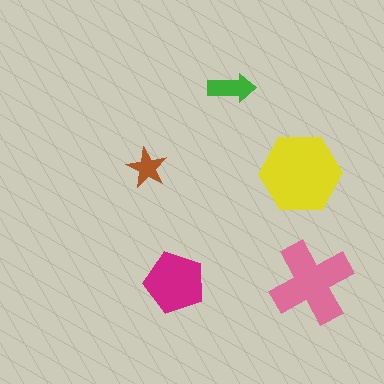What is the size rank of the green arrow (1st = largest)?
4th.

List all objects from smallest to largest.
The brown star, the green arrow, the magenta pentagon, the pink cross, the yellow hexagon.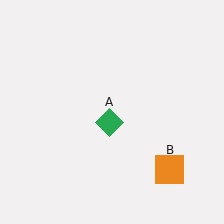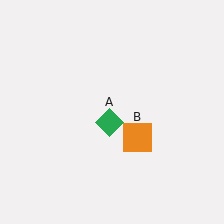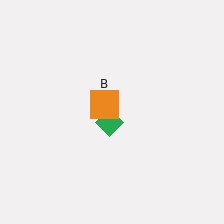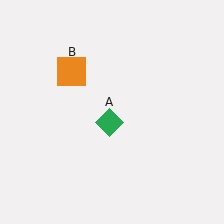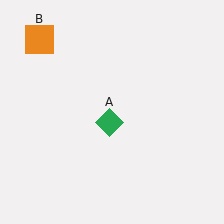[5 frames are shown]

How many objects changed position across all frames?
1 object changed position: orange square (object B).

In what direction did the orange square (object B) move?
The orange square (object B) moved up and to the left.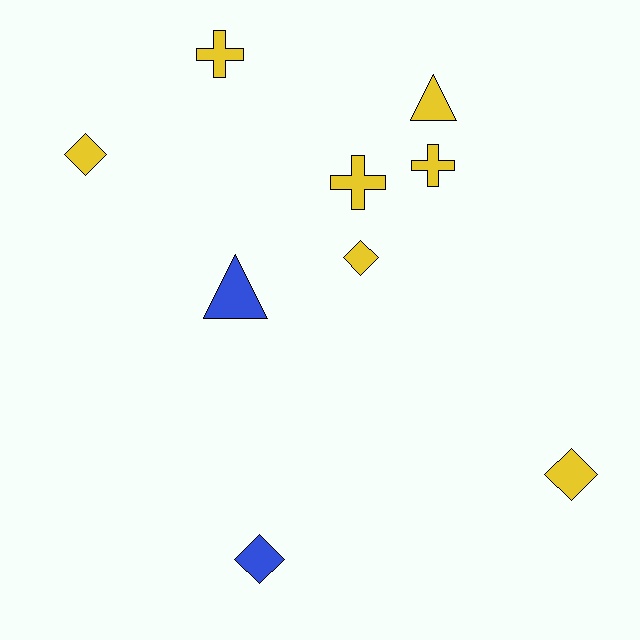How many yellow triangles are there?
There is 1 yellow triangle.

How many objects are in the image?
There are 9 objects.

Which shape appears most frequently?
Diamond, with 4 objects.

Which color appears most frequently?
Yellow, with 7 objects.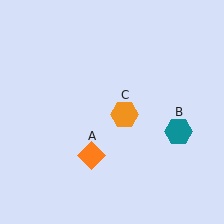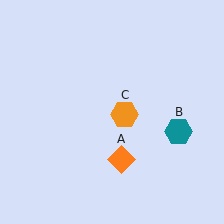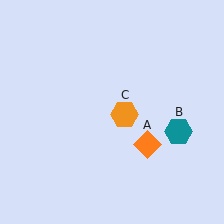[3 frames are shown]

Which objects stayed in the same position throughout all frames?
Teal hexagon (object B) and orange hexagon (object C) remained stationary.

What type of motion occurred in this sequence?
The orange diamond (object A) rotated counterclockwise around the center of the scene.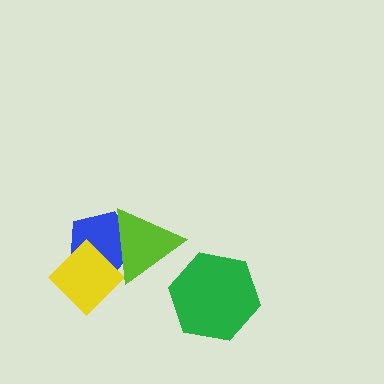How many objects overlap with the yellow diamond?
2 objects overlap with the yellow diamond.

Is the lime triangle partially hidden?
No, no other shape covers it.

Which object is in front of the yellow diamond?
The lime triangle is in front of the yellow diamond.